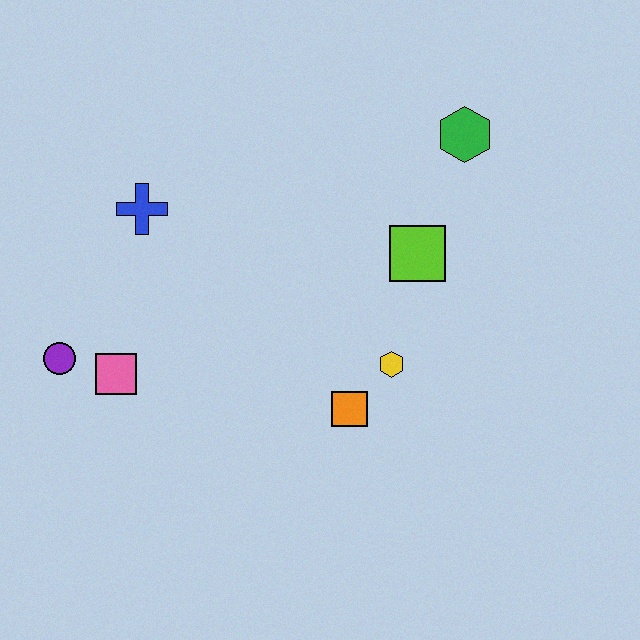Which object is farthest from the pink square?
The green hexagon is farthest from the pink square.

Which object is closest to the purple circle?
The pink square is closest to the purple circle.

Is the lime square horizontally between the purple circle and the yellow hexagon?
No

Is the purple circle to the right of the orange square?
No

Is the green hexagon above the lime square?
Yes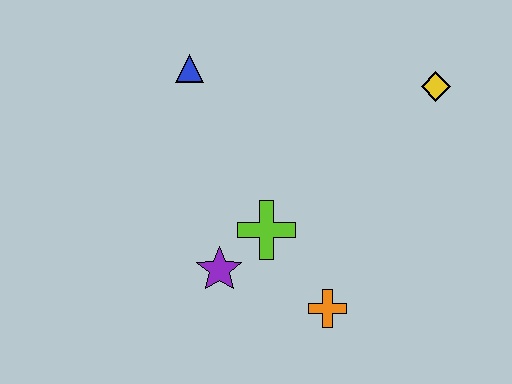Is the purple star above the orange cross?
Yes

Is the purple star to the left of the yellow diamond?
Yes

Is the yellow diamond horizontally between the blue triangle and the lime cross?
No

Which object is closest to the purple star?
The lime cross is closest to the purple star.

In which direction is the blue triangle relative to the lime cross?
The blue triangle is above the lime cross.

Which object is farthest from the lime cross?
The yellow diamond is farthest from the lime cross.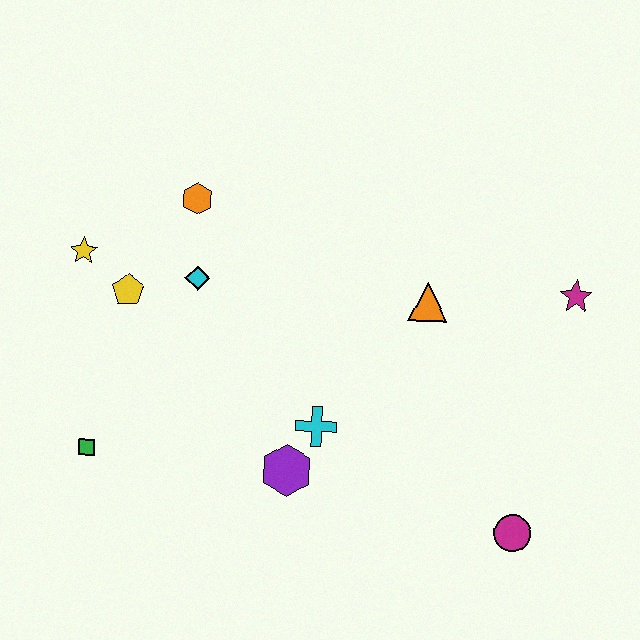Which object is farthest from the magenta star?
The green square is farthest from the magenta star.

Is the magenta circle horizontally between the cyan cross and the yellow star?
No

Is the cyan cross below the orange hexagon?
Yes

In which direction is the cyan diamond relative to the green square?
The cyan diamond is above the green square.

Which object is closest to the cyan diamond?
The yellow pentagon is closest to the cyan diamond.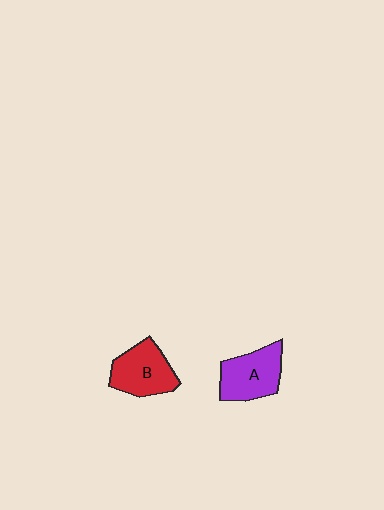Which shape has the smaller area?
Shape B (red).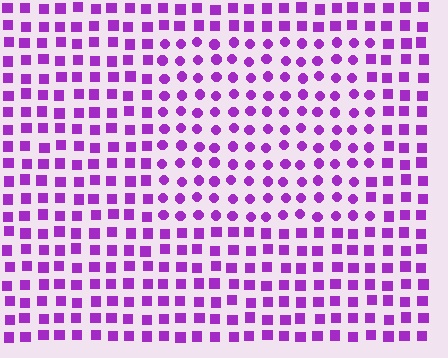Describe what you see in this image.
The image is filled with small purple elements arranged in a uniform grid. A rectangle-shaped region contains circles, while the surrounding area contains squares. The boundary is defined purely by the change in element shape.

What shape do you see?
I see a rectangle.